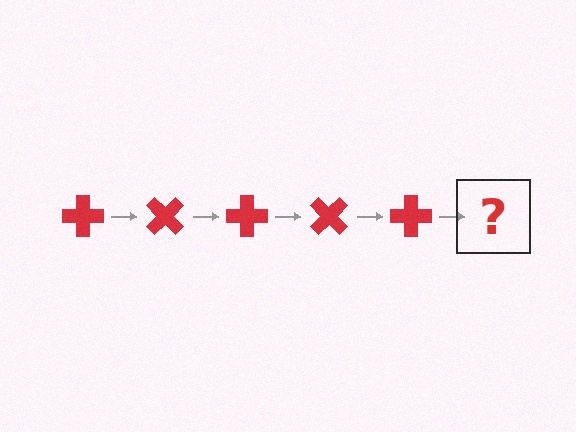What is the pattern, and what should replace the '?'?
The pattern is that the cross rotates 45 degrees each step. The '?' should be a red cross rotated 225 degrees.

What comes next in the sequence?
The next element should be a red cross rotated 225 degrees.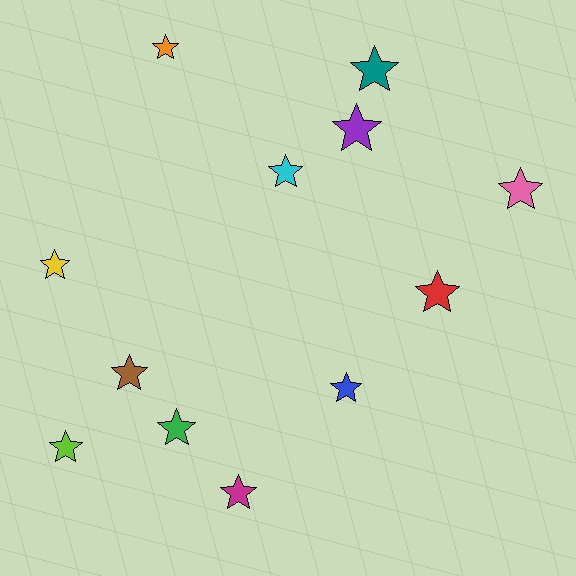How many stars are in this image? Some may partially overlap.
There are 12 stars.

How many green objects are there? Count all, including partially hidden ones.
There is 1 green object.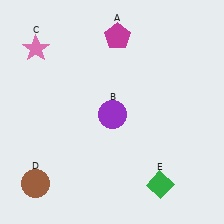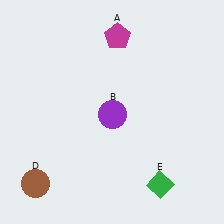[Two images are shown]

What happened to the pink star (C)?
The pink star (C) was removed in Image 2. It was in the top-left area of Image 1.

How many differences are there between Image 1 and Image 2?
There is 1 difference between the two images.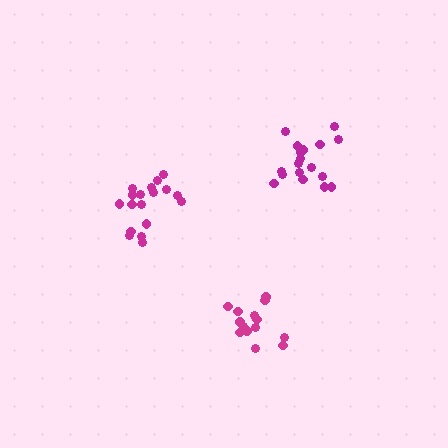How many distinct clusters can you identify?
There are 3 distinct clusters.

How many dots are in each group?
Group 1: 14 dots, Group 2: 18 dots, Group 3: 18 dots (50 total).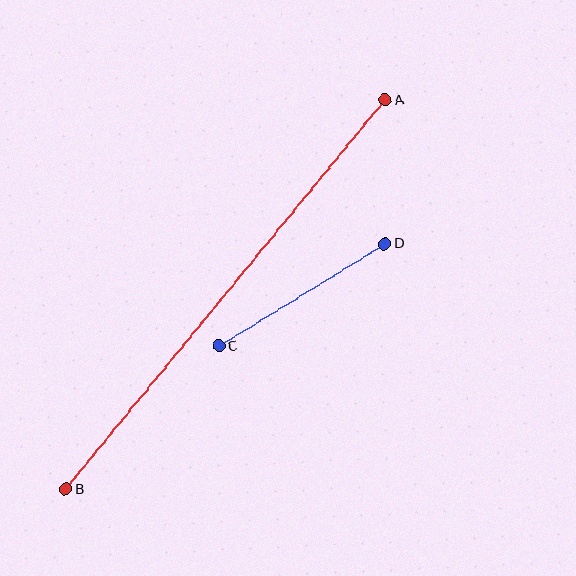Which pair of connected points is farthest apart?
Points A and B are farthest apart.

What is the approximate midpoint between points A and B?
The midpoint is at approximately (225, 295) pixels.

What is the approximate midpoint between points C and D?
The midpoint is at approximately (302, 295) pixels.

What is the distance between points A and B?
The distance is approximately 504 pixels.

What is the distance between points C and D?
The distance is approximately 195 pixels.